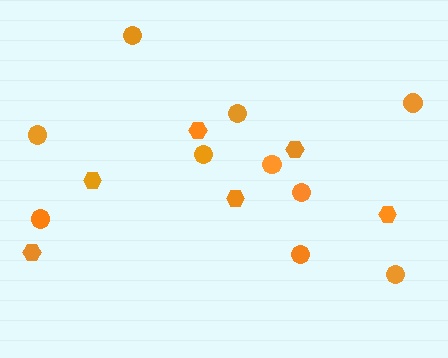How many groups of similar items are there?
There are 2 groups: one group of circles (10) and one group of hexagons (6).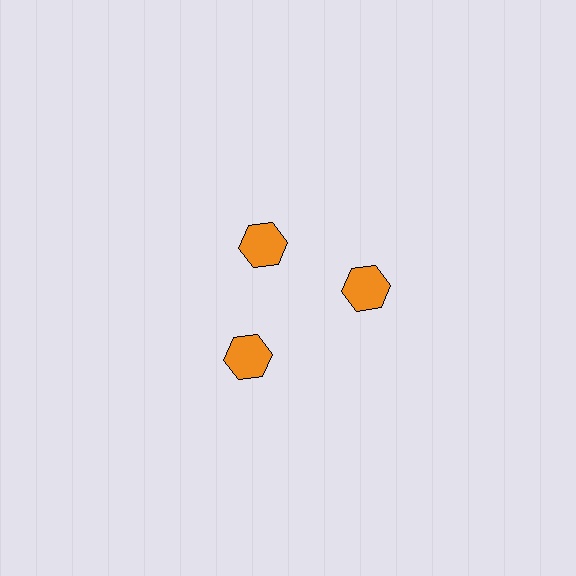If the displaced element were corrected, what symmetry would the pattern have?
It would have 3-fold rotational symmetry — the pattern would map onto itself every 120 degrees.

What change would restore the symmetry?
The symmetry would be restored by moving it outward, back onto the ring so that all 3 hexagons sit at equal angles and equal distance from the center.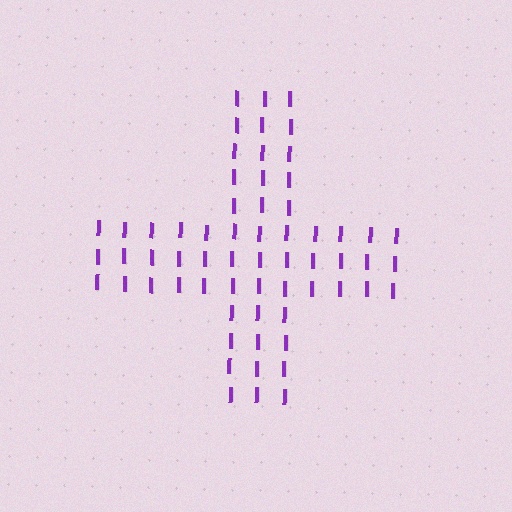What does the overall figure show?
The overall figure shows a cross.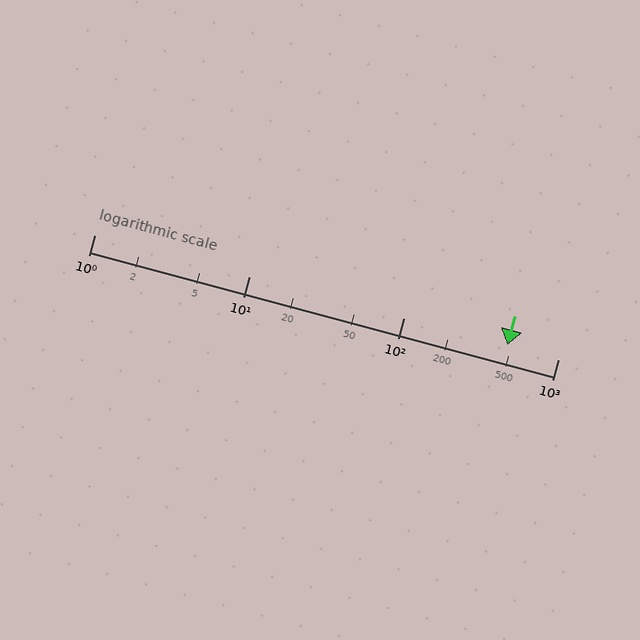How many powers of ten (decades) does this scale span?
The scale spans 3 decades, from 1 to 1000.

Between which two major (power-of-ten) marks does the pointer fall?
The pointer is between 100 and 1000.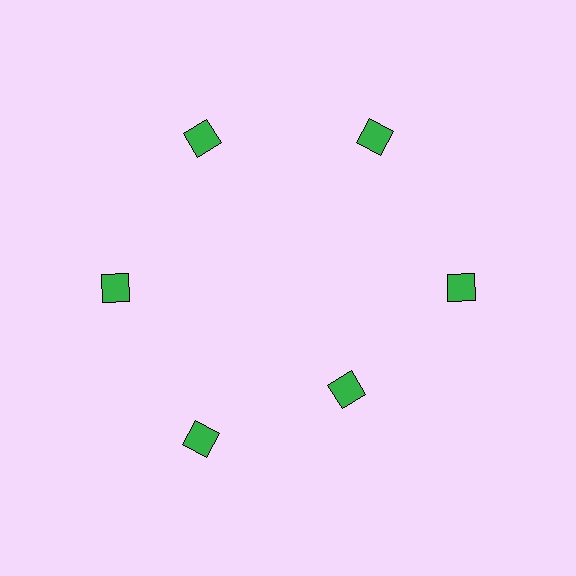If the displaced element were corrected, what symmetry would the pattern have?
It would have 6-fold rotational symmetry — the pattern would map onto itself every 60 degrees.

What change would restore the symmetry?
The symmetry would be restored by moving it outward, back onto the ring so that all 6 diamonds sit at equal angles and equal distance from the center.